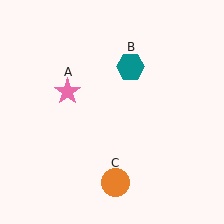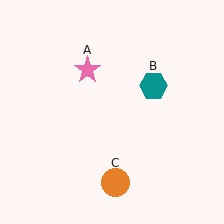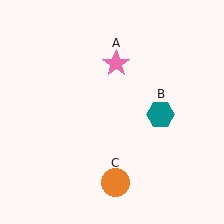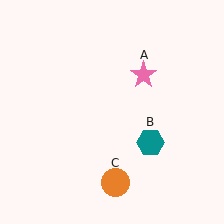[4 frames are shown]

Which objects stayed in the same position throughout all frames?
Orange circle (object C) remained stationary.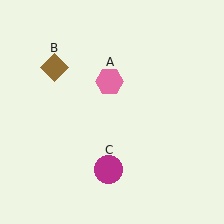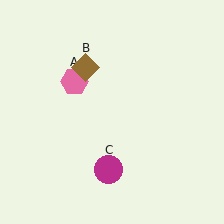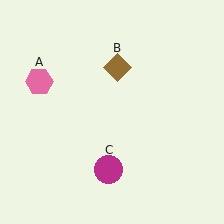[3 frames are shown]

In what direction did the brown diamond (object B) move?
The brown diamond (object B) moved right.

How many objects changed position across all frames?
2 objects changed position: pink hexagon (object A), brown diamond (object B).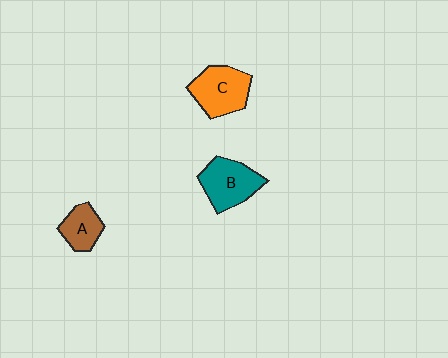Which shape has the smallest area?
Shape A (brown).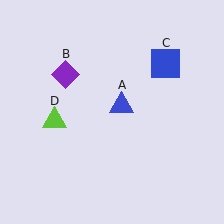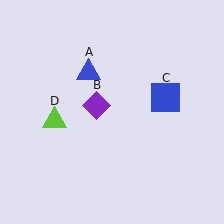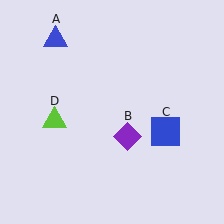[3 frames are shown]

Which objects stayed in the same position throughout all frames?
Lime triangle (object D) remained stationary.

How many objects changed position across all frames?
3 objects changed position: blue triangle (object A), purple diamond (object B), blue square (object C).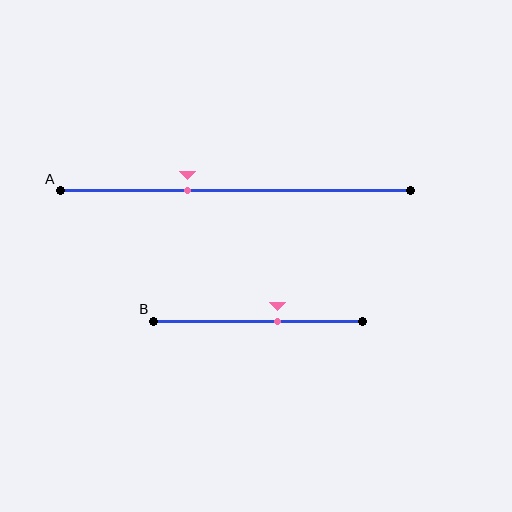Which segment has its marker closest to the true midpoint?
Segment B has its marker closest to the true midpoint.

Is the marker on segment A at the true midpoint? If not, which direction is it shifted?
No, the marker on segment A is shifted to the left by about 14% of the segment length.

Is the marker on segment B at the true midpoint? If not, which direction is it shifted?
No, the marker on segment B is shifted to the right by about 9% of the segment length.